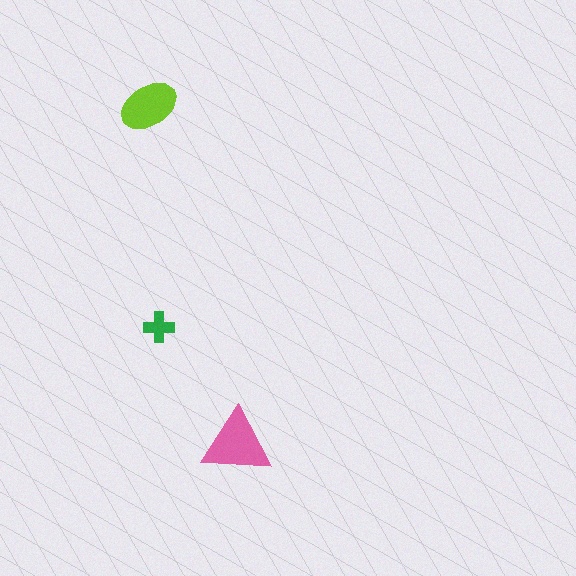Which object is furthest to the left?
The lime ellipse is leftmost.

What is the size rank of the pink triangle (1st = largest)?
1st.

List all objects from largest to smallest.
The pink triangle, the lime ellipse, the green cross.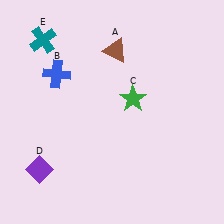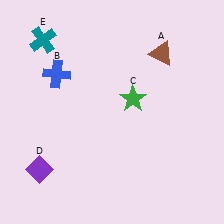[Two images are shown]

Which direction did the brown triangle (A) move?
The brown triangle (A) moved right.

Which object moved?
The brown triangle (A) moved right.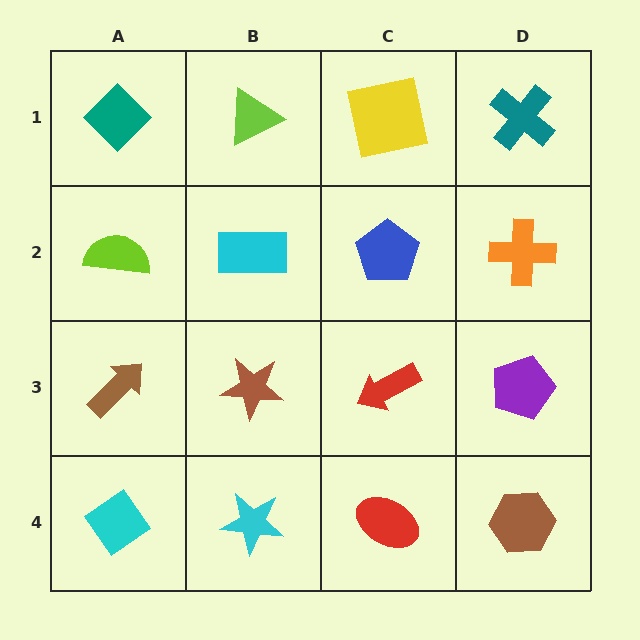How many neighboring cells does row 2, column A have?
3.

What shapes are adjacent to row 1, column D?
An orange cross (row 2, column D), a yellow square (row 1, column C).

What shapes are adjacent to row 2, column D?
A teal cross (row 1, column D), a purple pentagon (row 3, column D), a blue pentagon (row 2, column C).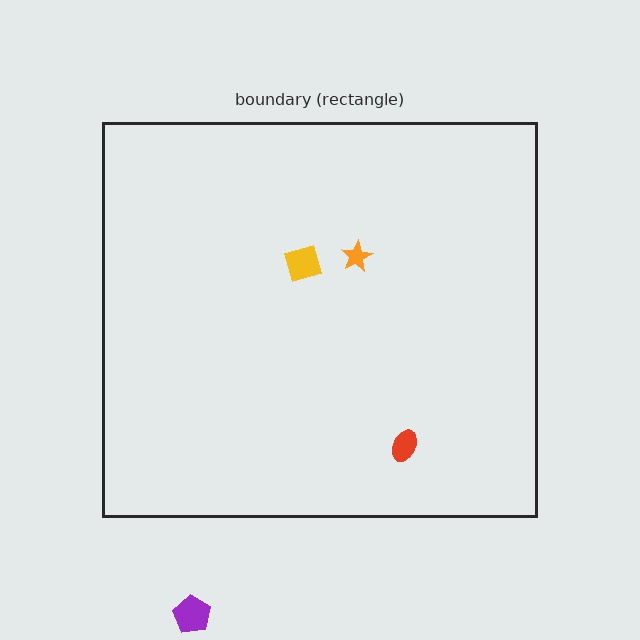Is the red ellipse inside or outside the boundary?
Inside.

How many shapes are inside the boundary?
3 inside, 1 outside.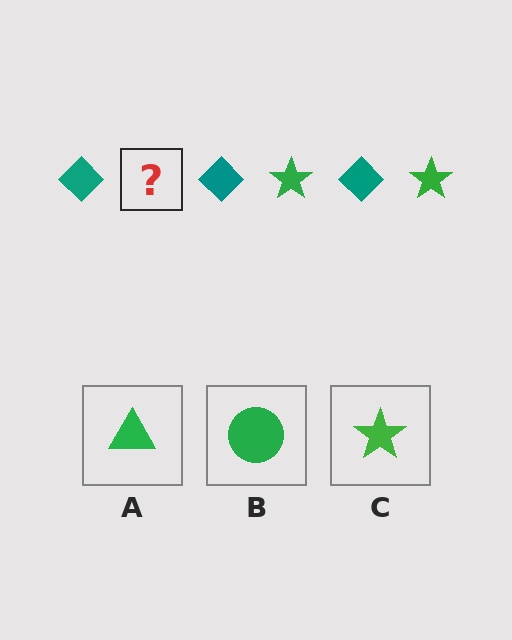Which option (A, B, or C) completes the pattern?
C.